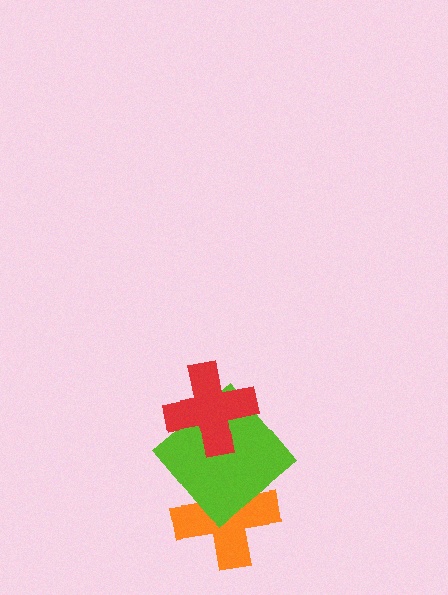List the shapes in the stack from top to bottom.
From top to bottom: the red cross, the lime diamond, the orange cross.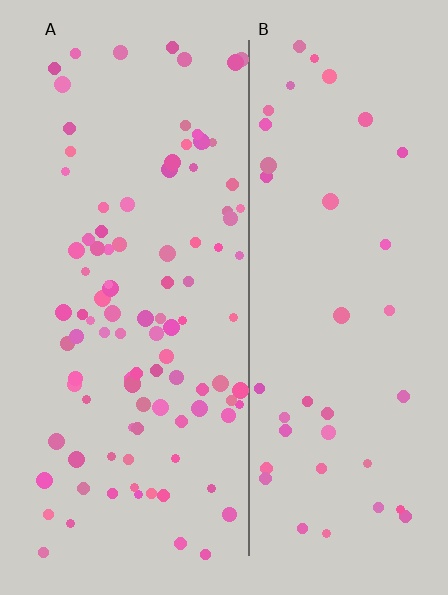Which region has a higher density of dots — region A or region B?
A (the left).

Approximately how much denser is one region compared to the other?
Approximately 2.5× — region A over region B.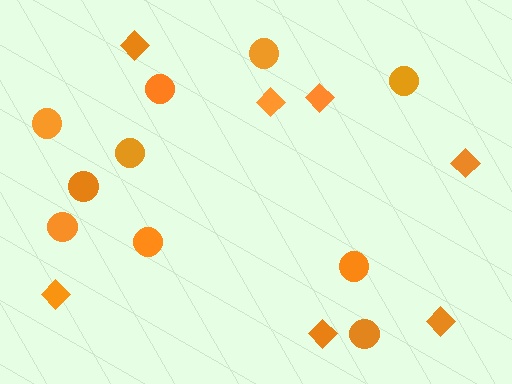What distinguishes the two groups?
There are 2 groups: one group of circles (10) and one group of diamonds (7).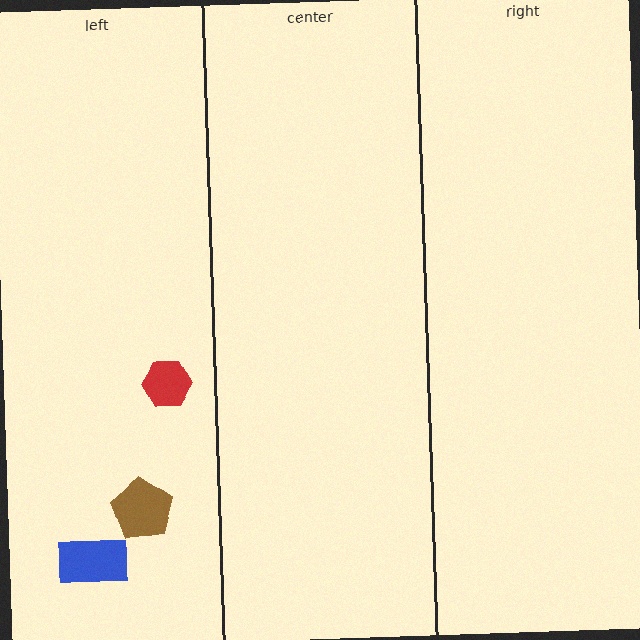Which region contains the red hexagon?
The left region.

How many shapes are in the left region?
3.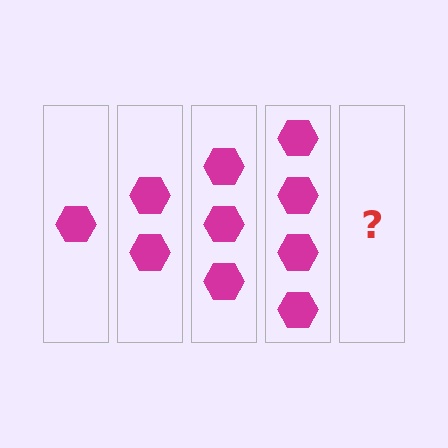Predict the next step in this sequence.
The next step is 5 hexagons.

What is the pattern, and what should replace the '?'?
The pattern is that each step adds one more hexagon. The '?' should be 5 hexagons.